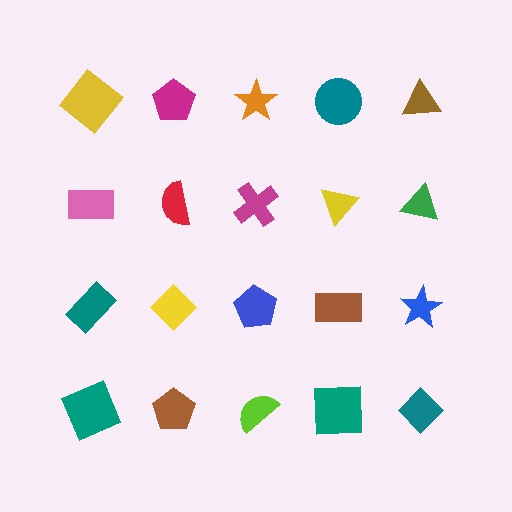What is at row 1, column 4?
A teal circle.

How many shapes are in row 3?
5 shapes.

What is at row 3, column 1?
A teal rectangle.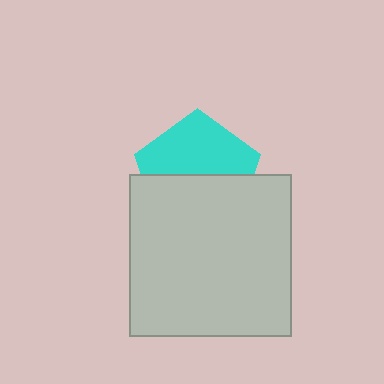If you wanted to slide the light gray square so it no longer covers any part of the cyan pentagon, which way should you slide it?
Slide it down — that is the most direct way to separate the two shapes.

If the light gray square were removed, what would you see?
You would see the complete cyan pentagon.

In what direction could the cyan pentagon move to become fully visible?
The cyan pentagon could move up. That would shift it out from behind the light gray square entirely.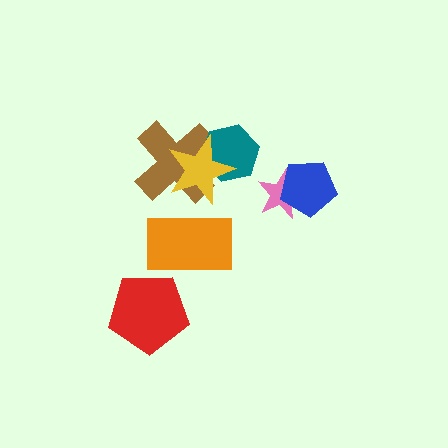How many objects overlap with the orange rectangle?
0 objects overlap with the orange rectangle.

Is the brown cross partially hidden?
Yes, it is partially covered by another shape.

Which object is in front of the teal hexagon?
The yellow star is in front of the teal hexagon.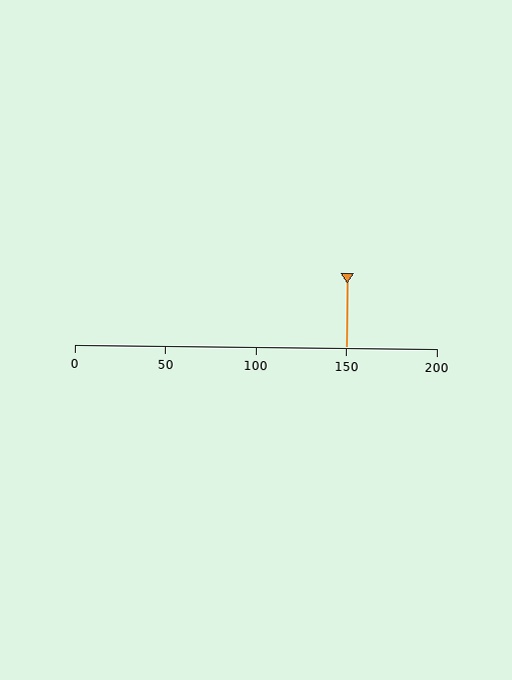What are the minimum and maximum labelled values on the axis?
The axis runs from 0 to 200.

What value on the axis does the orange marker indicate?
The marker indicates approximately 150.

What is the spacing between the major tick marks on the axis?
The major ticks are spaced 50 apart.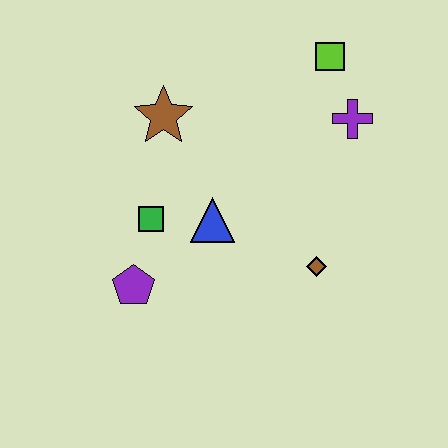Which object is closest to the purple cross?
The lime square is closest to the purple cross.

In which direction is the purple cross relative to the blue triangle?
The purple cross is to the right of the blue triangle.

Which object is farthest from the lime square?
The purple pentagon is farthest from the lime square.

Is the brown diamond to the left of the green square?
No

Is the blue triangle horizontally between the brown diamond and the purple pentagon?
Yes